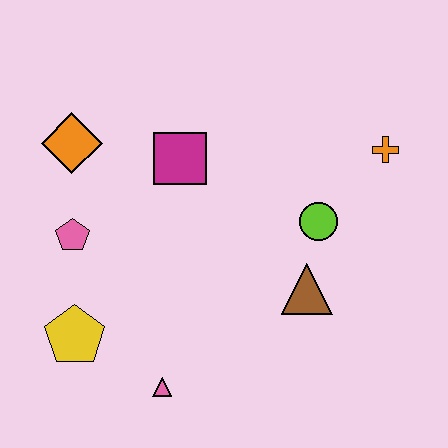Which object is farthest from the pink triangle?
The orange cross is farthest from the pink triangle.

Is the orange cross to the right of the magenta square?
Yes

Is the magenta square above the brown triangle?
Yes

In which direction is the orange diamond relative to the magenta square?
The orange diamond is to the left of the magenta square.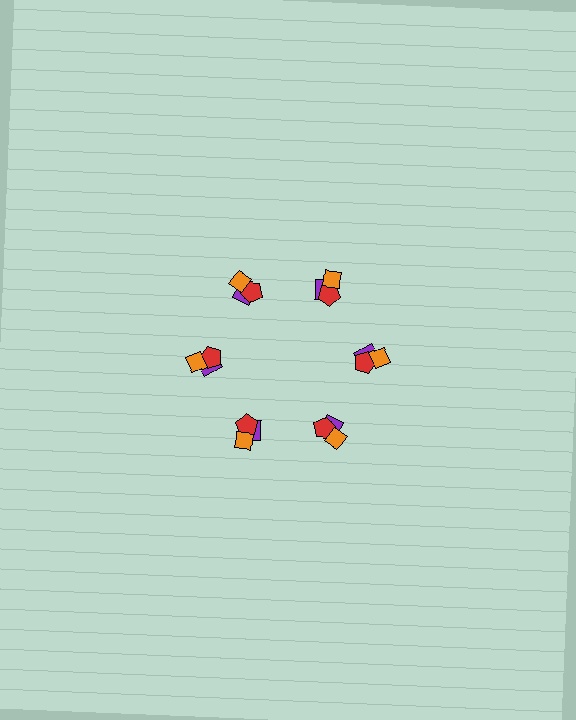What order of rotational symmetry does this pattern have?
This pattern has 6-fold rotational symmetry.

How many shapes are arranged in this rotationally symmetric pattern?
There are 18 shapes, arranged in 6 groups of 3.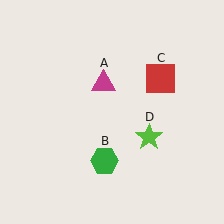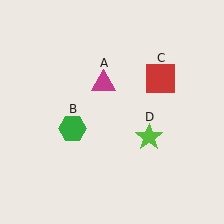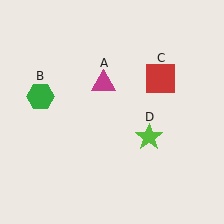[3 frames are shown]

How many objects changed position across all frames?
1 object changed position: green hexagon (object B).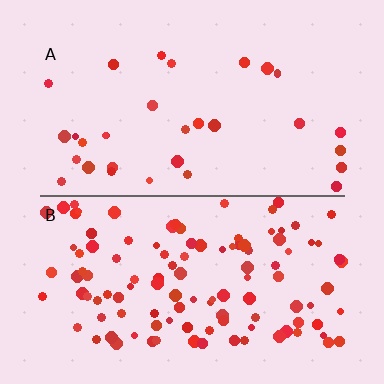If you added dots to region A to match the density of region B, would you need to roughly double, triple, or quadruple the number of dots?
Approximately quadruple.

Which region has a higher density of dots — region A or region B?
B (the bottom).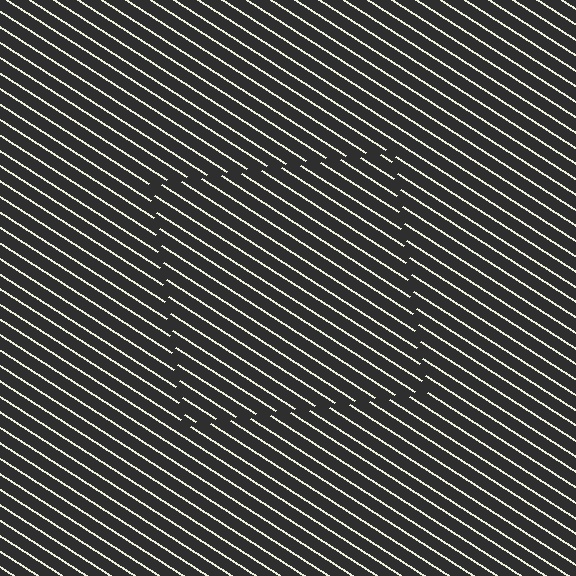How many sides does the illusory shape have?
4 sides — the line-ends trace a square.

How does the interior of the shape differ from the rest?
The interior of the shape contains the same grating, shifted by half a period — the contour is defined by the phase discontinuity where line-ends from the inner and outer gratings abut.